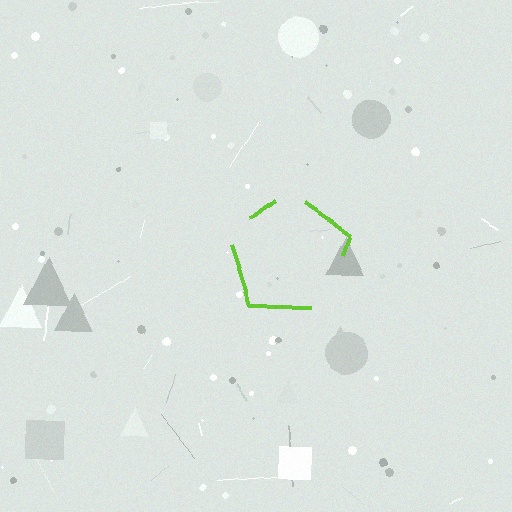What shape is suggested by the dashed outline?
The dashed outline suggests a pentagon.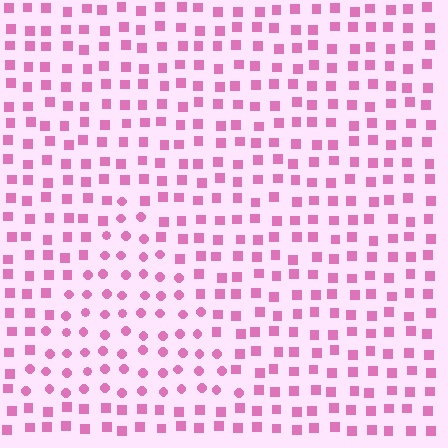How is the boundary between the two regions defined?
The boundary is defined by a change in element shape: circles inside vs. squares outside. All elements share the same color and spacing.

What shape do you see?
I see a triangle.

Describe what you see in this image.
The image is filled with small pink elements arranged in a uniform grid. A triangle-shaped region contains circles, while the surrounding area contains squares. The boundary is defined purely by the change in element shape.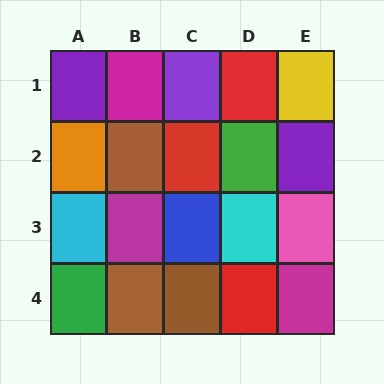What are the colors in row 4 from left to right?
Green, brown, brown, red, magenta.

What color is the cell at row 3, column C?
Blue.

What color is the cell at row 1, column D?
Red.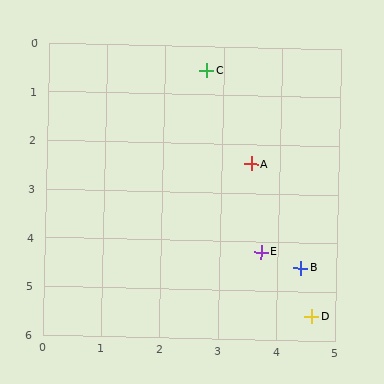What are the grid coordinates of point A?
Point A is at approximately (3.5, 2.4).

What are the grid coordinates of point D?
Point D is at approximately (4.6, 5.5).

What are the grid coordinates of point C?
Point C is at approximately (2.7, 0.5).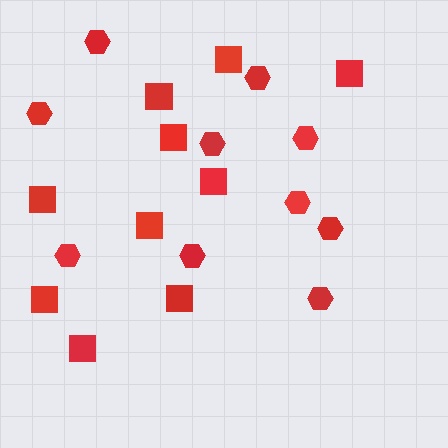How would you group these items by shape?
There are 2 groups: one group of squares (10) and one group of hexagons (10).